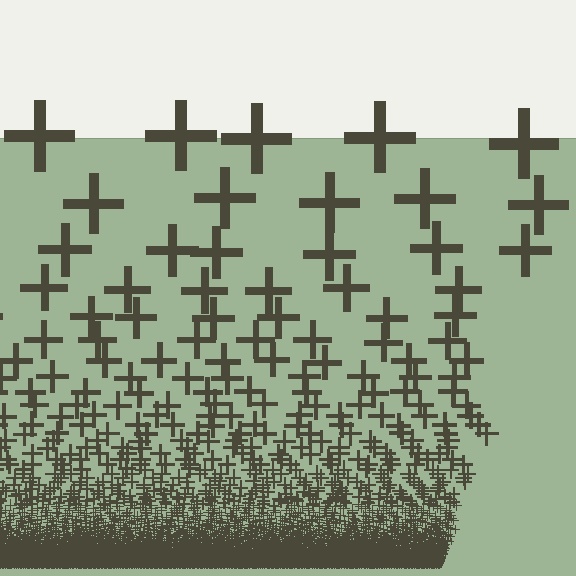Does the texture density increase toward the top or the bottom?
Density increases toward the bottom.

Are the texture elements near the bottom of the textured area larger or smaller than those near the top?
Smaller. The gradient is inverted — elements near the bottom are smaller and denser.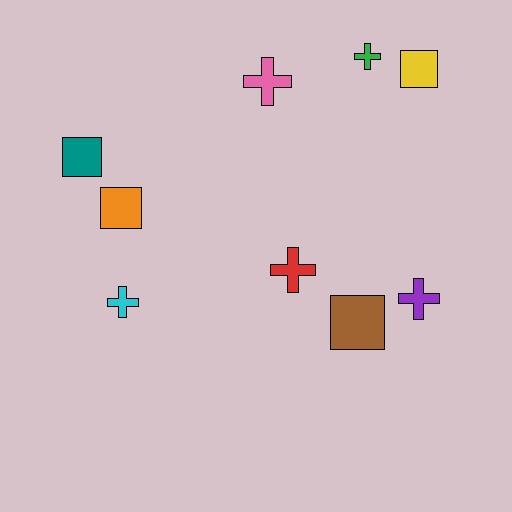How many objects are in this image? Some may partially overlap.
There are 9 objects.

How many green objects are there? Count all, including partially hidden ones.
There is 1 green object.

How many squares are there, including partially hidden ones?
There are 4 squares.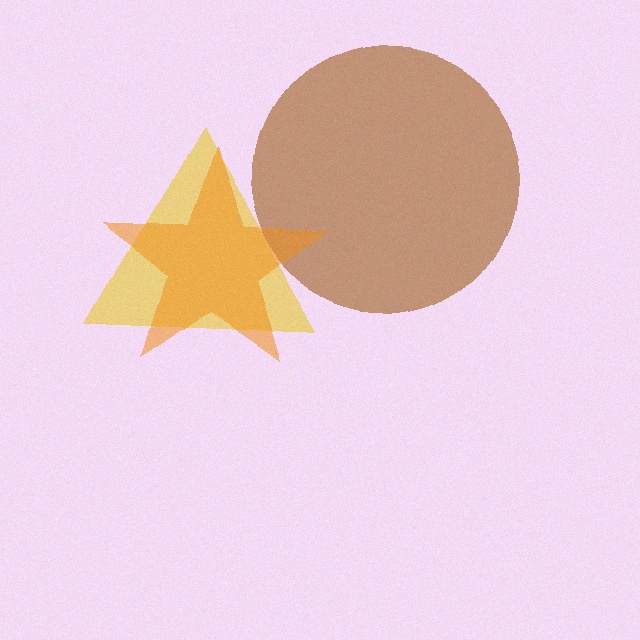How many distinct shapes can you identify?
There are 3 distinct shapes: a yellow triangle, a brown circle, an orange star.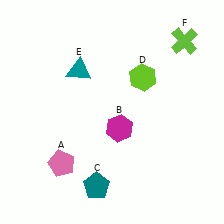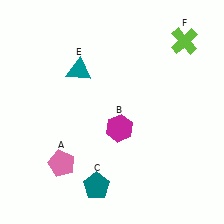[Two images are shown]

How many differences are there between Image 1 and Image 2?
There is 1 difference between the two images.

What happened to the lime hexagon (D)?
The lime hexagon (D) was removed in Image 2. It was in the top-right area of Image 1.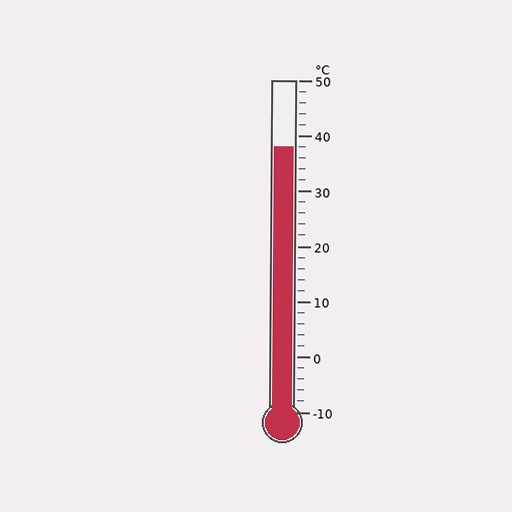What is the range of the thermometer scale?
The thermometer scale ranges from -10°C to 50°C.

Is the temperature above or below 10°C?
The temperature is above 10°C.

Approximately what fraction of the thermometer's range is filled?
The thermometer is filled to approximately 80% of its range.